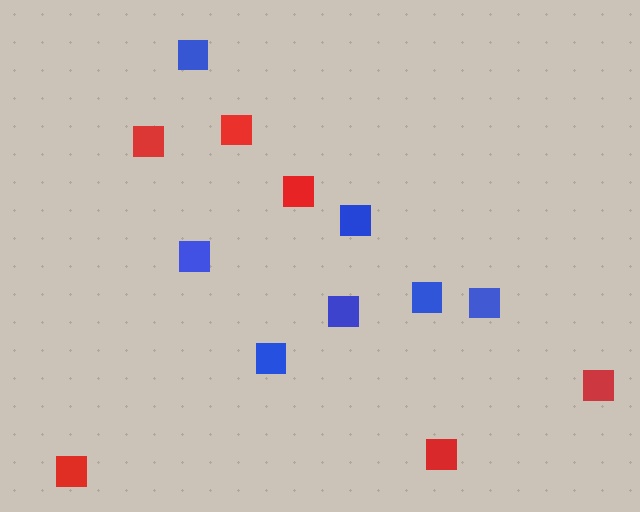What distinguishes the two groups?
There are 2 groups: one group of blue squares (7) and one group of red squares (6).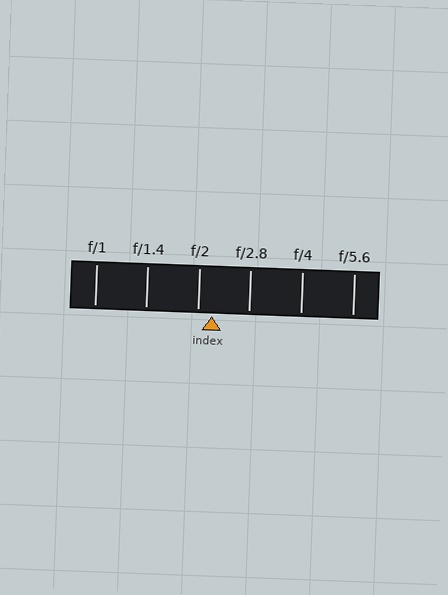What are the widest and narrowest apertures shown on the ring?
The widest aperture shown is f/1 and the narrowest is f/5.6.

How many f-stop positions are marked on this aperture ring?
There are 6 f-stop positions marked.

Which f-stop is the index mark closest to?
The index mark is closest to f/2.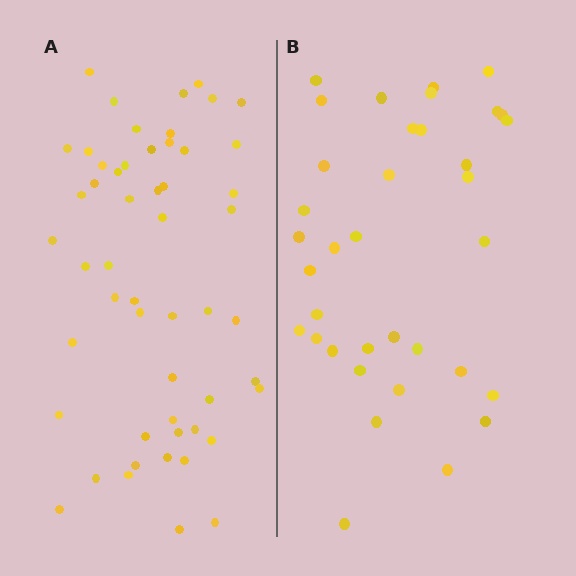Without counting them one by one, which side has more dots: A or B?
Region A (the left region) has more dots.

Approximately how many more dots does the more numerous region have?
Region A has approximately 15 more dots than region B.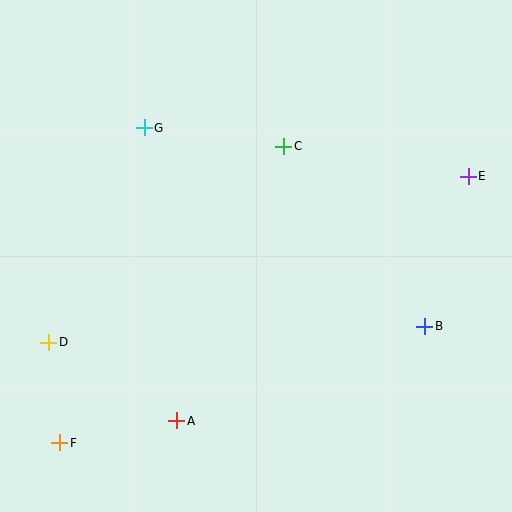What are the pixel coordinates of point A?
Point A is at (177, 421).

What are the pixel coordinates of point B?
Point B is at (425, 326).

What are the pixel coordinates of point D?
Point D is at (49, 342).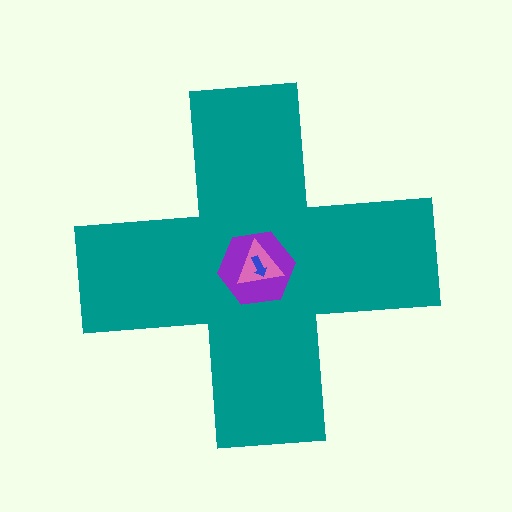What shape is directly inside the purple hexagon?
The pink triangle.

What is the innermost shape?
The blue arrow.